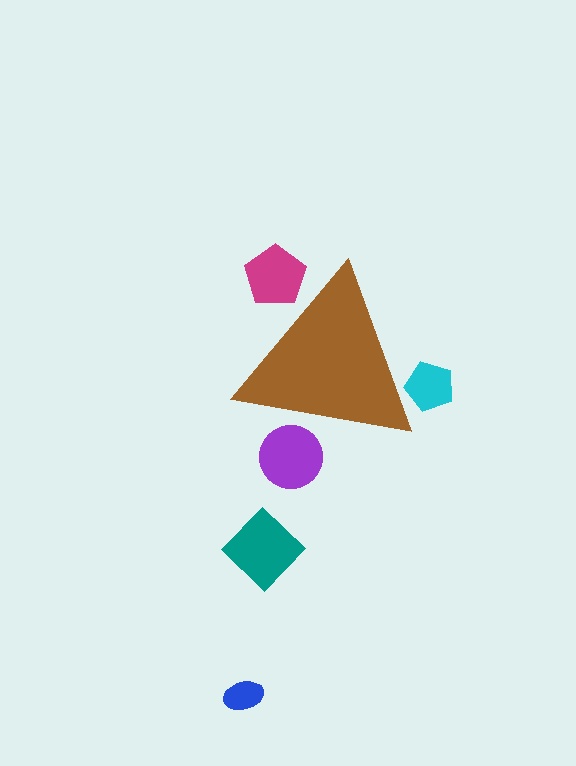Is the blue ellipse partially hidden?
No, the blue ellipse is fully visible.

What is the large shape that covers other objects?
A brown triangle.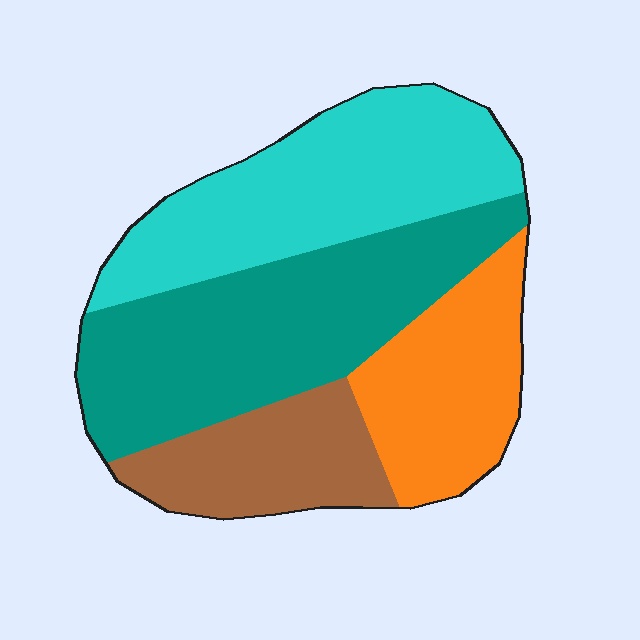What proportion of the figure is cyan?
Cyan covers 30% of the figure.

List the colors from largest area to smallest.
From largest to smallest: teal, cyan, orange, brown.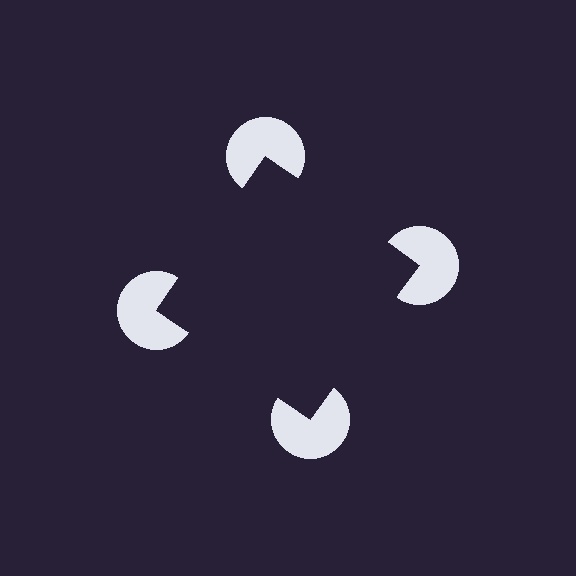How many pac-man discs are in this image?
There are 4 — one at each vertex of the illusory square.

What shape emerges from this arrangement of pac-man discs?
An illusory square — its edges are inferred from the aligned wedge cuts in the pac-man discs, not physically drawn.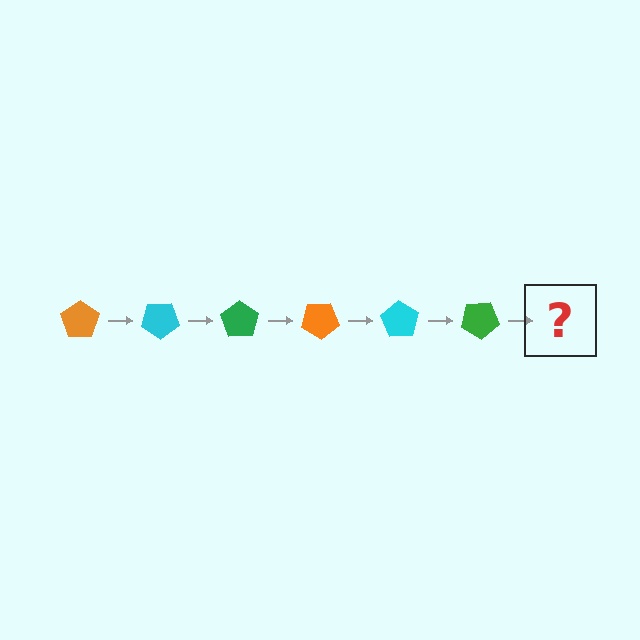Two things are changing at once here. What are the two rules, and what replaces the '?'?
The two rules are that it rotates 35 degrees each step and the color cycles through orange, cyan, and green. The '?' should be an orange pentagon, rotated 210 degrees from the start.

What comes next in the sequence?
The next element should be an orange pentagon, rotated 210 degrees from the start.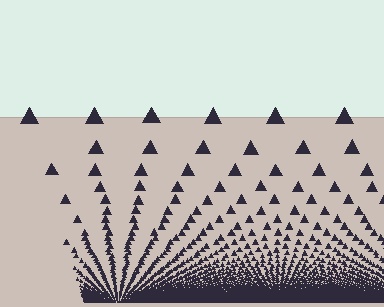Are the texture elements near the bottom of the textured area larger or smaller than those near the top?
Smaller. The gradient is inverted — elements near the bottom are smaller and denser.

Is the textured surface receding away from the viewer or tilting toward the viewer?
The surface appears to tilt toward the viewer. Texture elements get larger and sparser toward the top.